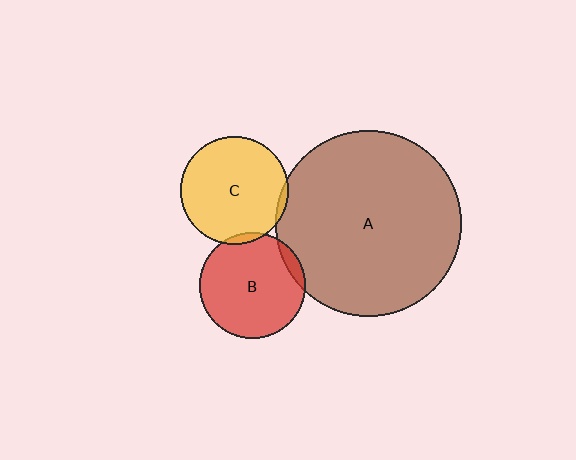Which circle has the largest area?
Circle A (brown).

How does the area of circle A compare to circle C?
Approximately 3.0 times.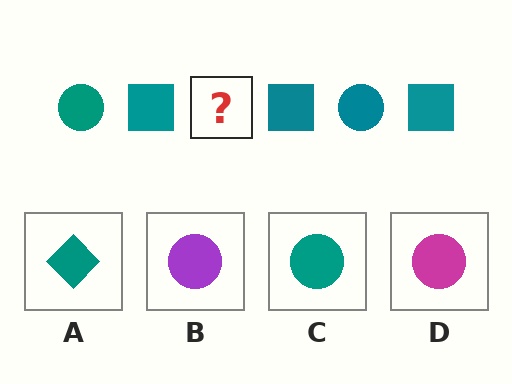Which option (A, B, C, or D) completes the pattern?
C.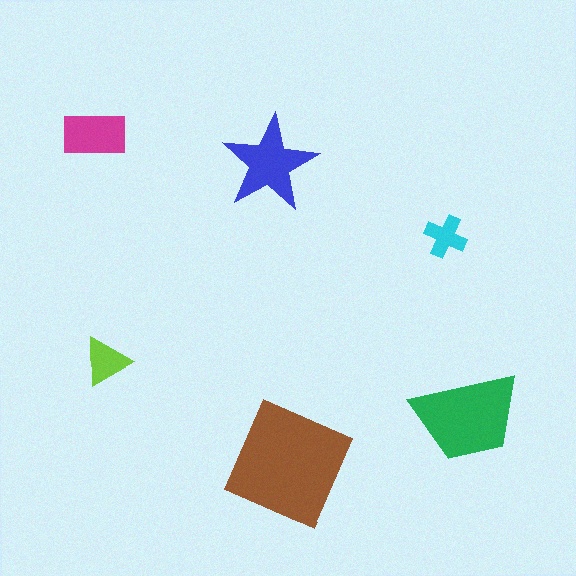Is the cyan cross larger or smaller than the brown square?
Smaller.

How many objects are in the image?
There are 6 objects in the image.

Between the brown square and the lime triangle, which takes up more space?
The brown square.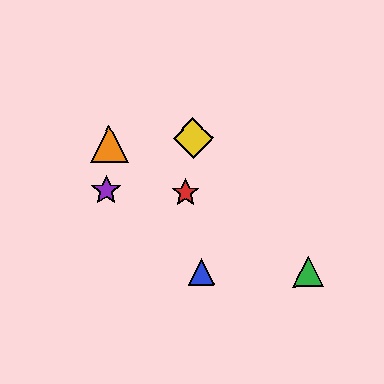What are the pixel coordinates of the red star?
The red star is at (186, 193).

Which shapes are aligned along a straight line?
The red star, the green triangle, the orange triangle are aligned along a straight line.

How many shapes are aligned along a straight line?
3 shapes (the red star, the green triangle, the orange triangle) are aligned along a straight line.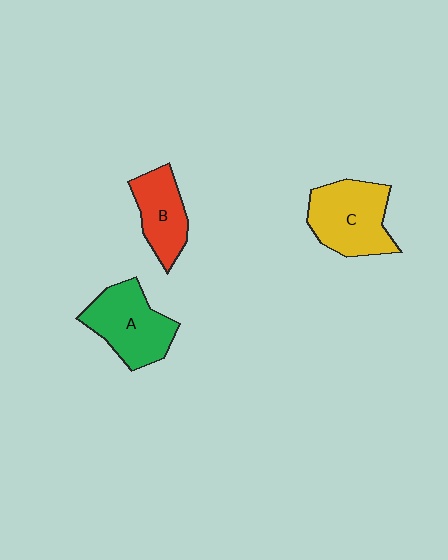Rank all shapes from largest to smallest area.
From largest to smallest: C (yellow), A (green), B (red).